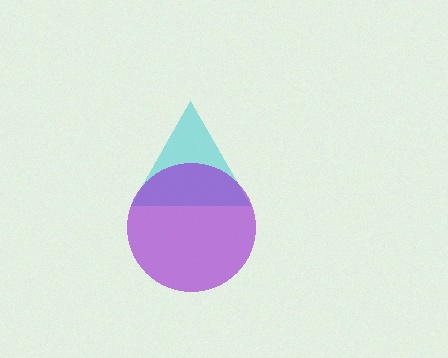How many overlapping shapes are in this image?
There are 2 overlapping shapes in the image.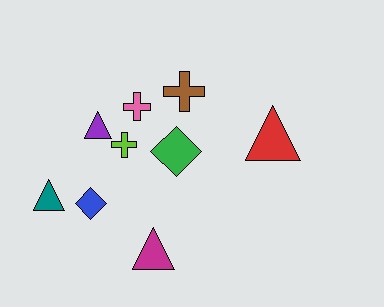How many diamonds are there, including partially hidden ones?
There are 2 diamonds.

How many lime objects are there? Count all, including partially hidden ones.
There is 1 lime object.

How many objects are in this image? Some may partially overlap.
There are 9 objects.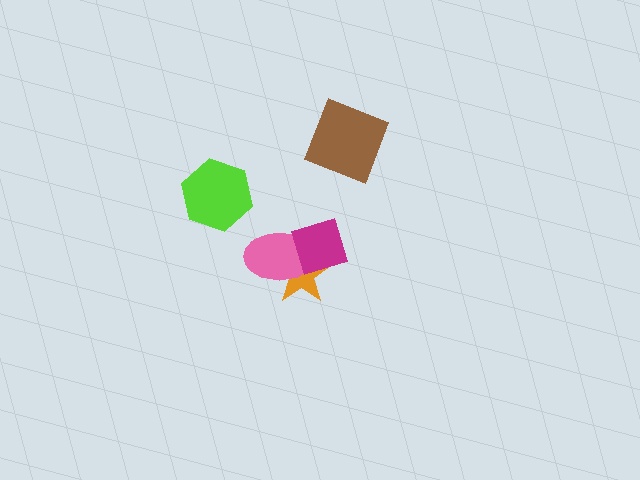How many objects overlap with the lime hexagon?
0 objects overlap with the lime hexagon.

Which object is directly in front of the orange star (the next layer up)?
The pink ellipse is directly in front of the orange star.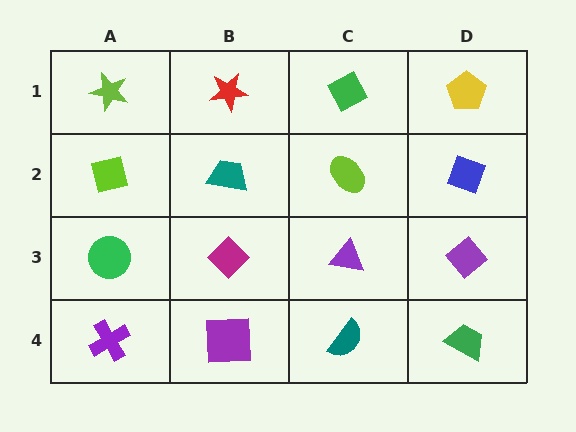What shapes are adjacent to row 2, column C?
A green diamond (row 1, column C), a purple triangle (row 3, column C), a teal trapezoid (row 2, column B), a blue diamond (row 2, column D).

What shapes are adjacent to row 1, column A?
A lime square (row 2, column A), a red star (row 1, column B).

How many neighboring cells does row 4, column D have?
2.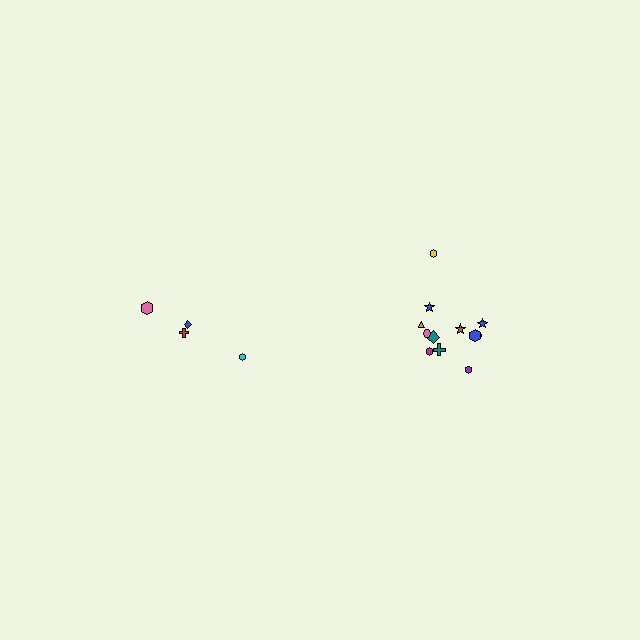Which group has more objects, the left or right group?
The right group.